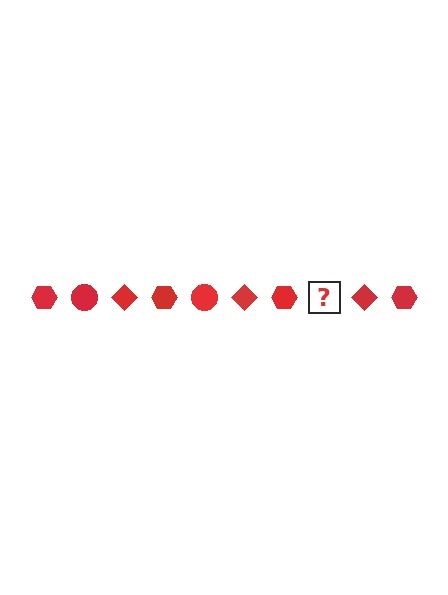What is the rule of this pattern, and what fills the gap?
The rule is that the pattern cycles through hexagon, circle, diamond shapes in red. The gap should be filled with a red circle.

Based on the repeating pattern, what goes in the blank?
The blank should be a red circle.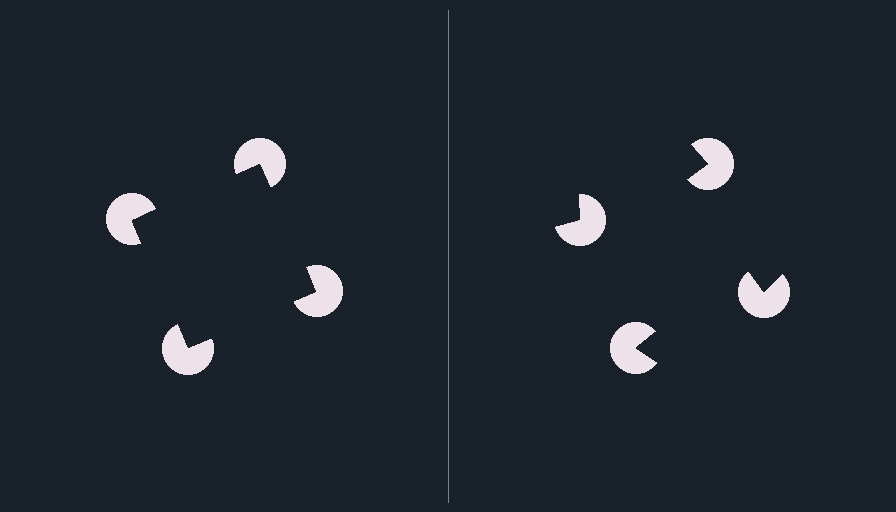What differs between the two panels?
The pac-man discs are positioned identically on both sides; only the wedge orientations differ. On the left they align to a square; on the right they are misaligned.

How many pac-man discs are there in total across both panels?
8 — 4 on each side.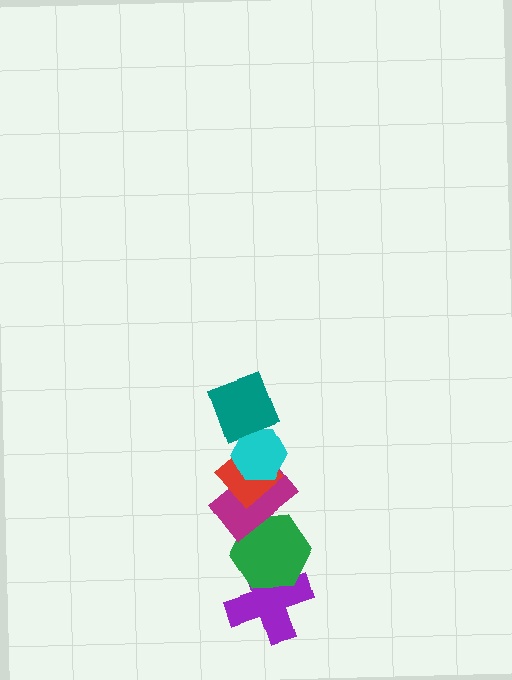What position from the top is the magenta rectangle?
The magenta rectangle is 4th from the top.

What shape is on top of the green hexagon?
The magenta rectangle is on top of the green hexagon.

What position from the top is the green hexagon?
The green hexagon is 5th from the top.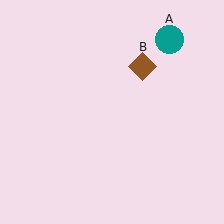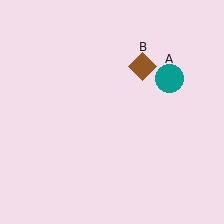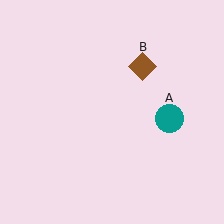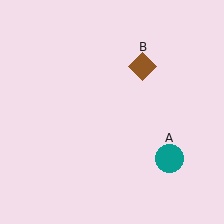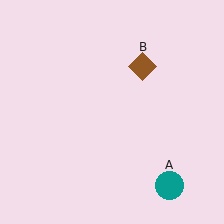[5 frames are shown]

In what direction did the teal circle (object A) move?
The teal circle (object A) moved down.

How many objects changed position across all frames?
1 object changed position: teal circle (object A).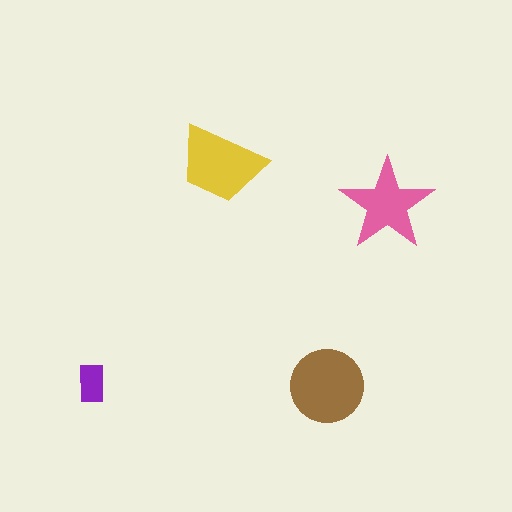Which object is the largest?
The brown circle.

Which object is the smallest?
The purple rectangle.